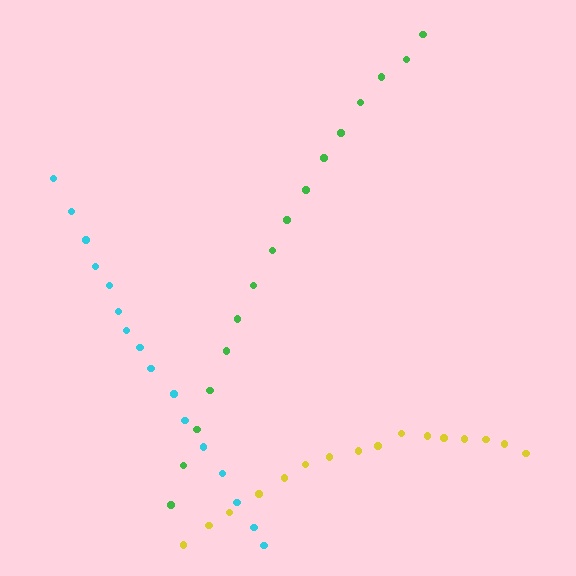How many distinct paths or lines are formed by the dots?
There are 3 distinct paths.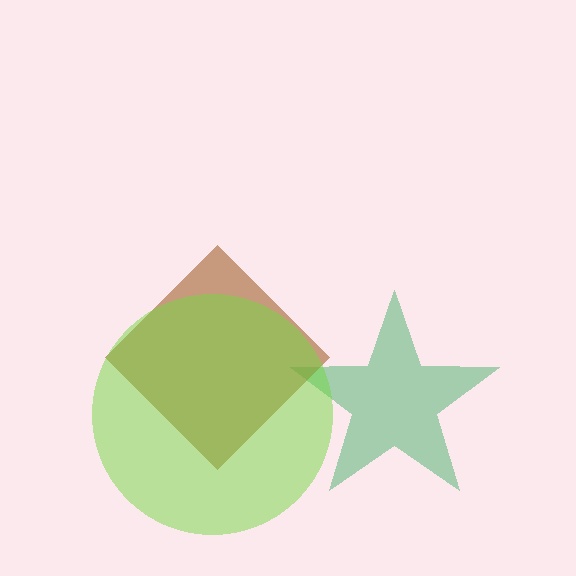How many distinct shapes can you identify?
There are 3 distinct shapes: a green star, a brown diamond, a lime circle.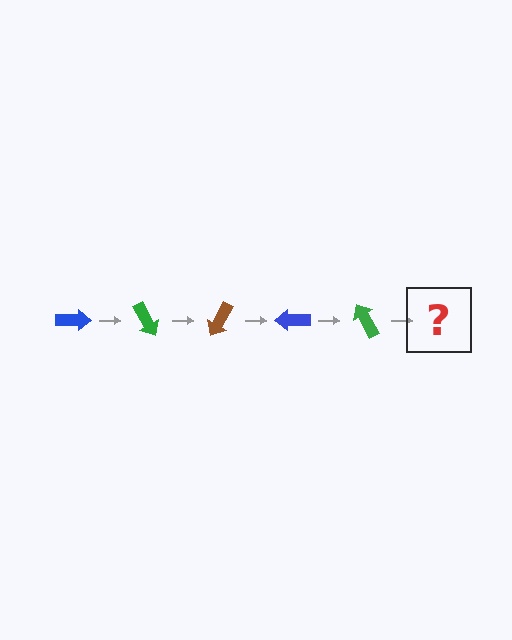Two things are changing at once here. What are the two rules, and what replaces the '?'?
The two rules are that it rotates 60 degrees each step and the color cycles through blue, green, and brown. The '?' should be a brown arrow, rotated 300 degrees from the start.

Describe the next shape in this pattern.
It should be a brown arrow, rotated 300 degrees from the start.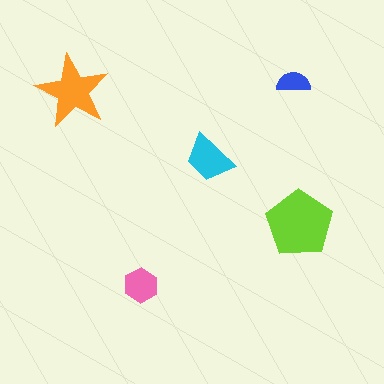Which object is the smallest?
The blue semicircle.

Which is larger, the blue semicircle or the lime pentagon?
The lime pentagon.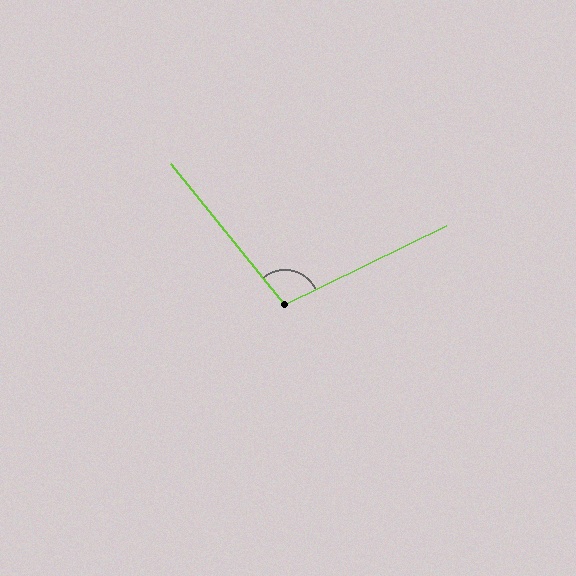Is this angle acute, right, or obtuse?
It is obtuse.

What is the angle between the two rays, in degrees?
Approximately 103 degrees.